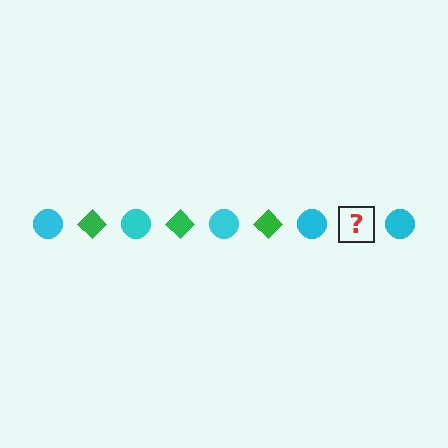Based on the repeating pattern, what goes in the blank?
The blank should be a green diamond.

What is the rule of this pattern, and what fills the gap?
The rule is that the pattern alternates between cyan circle and green diamond. The gap should be filled with a green diamond.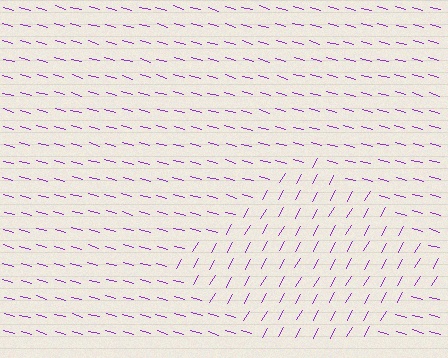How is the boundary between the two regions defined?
The boundary is defined purely by a change in line orientation (approximately 76 degrees difference). All lines are the same color and thickness.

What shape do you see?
I see a diamond.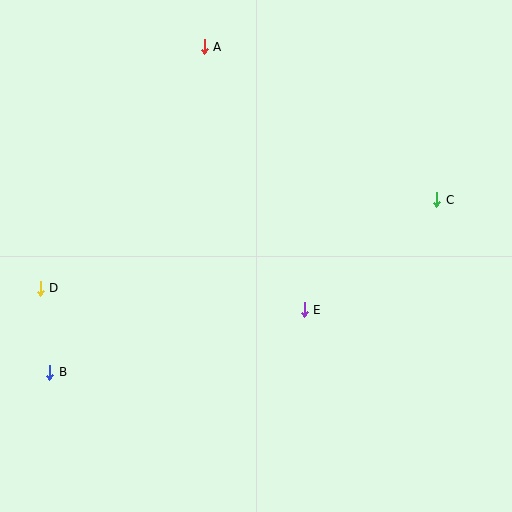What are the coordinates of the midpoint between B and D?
The midpoint between B and D is at (45, 330).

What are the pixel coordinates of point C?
Point C is at (437, 200).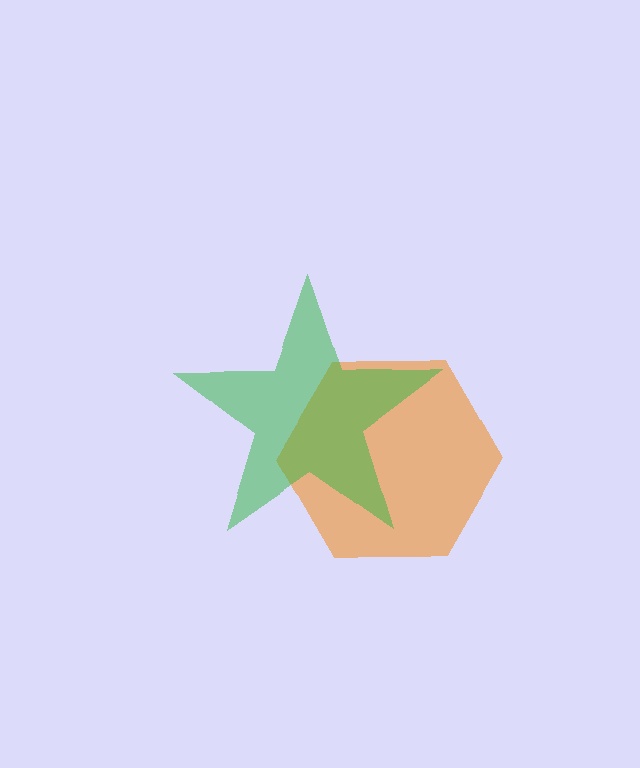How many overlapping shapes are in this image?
There are 2 overlapping shapes in the image.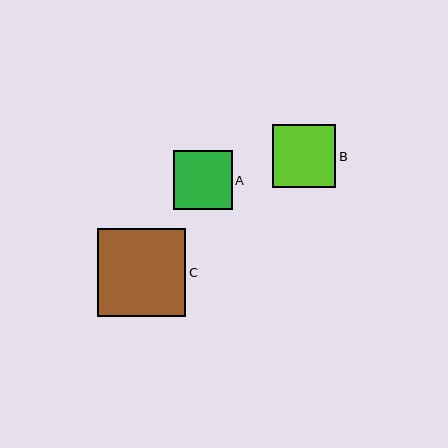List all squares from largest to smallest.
From largest to smallest: C, B, A.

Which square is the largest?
Square C is the largest with a size of approximately 88 pixels.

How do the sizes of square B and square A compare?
Square B and square A are approximately the same size.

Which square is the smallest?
Square A is the smallest with a size of approximately 59 pixels.